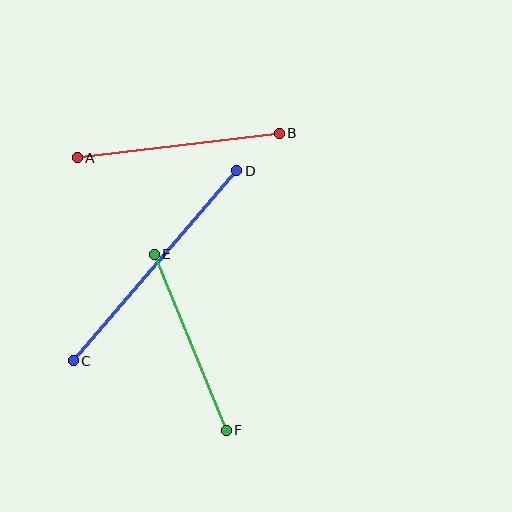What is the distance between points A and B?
The distance is approximately 204 pixels.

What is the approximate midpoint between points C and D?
The midpoint is at approximately (155, 266) pixels.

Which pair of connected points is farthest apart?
Points C and D are farthest apart.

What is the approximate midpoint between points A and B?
The midpoint is at approximately (178, 146) pixels.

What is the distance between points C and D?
The distance is approximately 251 pixels.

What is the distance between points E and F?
The distance is approximately 190 pixels.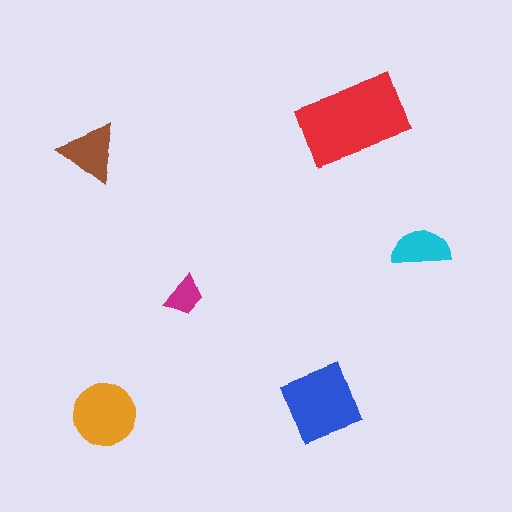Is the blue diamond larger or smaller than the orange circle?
Larger.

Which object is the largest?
The red rectangle.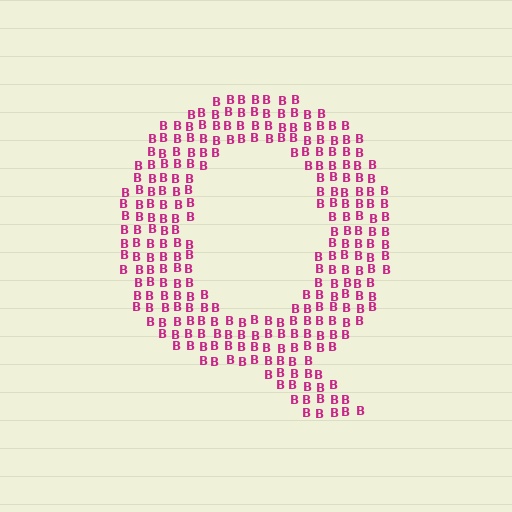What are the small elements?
The small elements are letter B's.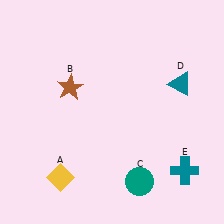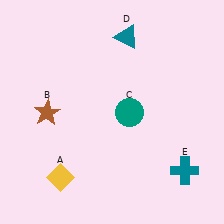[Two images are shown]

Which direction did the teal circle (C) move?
The teal circle (C) moved up.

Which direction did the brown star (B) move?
The brown star (B) moved down.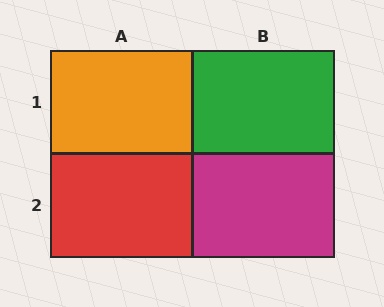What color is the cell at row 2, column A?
Red.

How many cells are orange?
1 cell is orange.